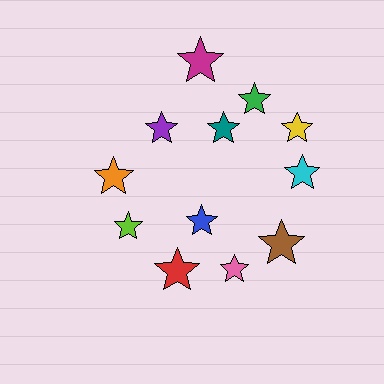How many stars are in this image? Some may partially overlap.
There are 12 stars.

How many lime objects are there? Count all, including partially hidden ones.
There is 1 lime object.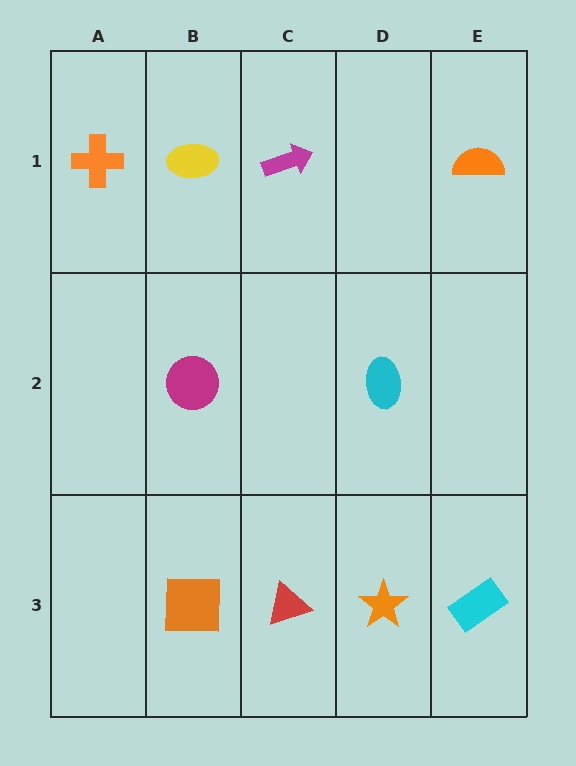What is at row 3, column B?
An orange square.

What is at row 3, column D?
An orange star.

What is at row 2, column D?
A cyan ellipse.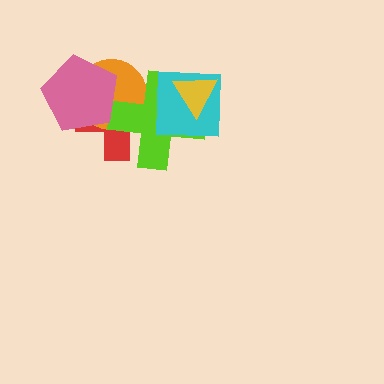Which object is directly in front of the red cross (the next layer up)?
The orange circle is directly in front of the red cross.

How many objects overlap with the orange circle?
3 objects overlap with the orange circle.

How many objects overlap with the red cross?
4 objects overlap with the red cross.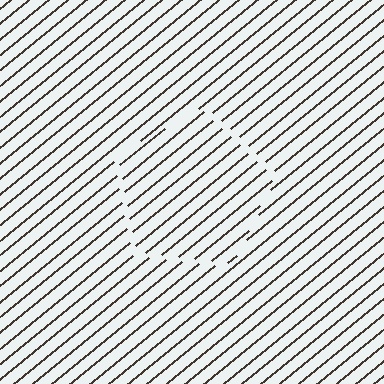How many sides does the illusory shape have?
5 sides — the line-ends trace a pentagon.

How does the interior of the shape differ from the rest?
The interior of the shape contains the same grating, shifted by half a period — the contour is defined by the phase discontinuity where line-ends from the inner and outer gratings abut.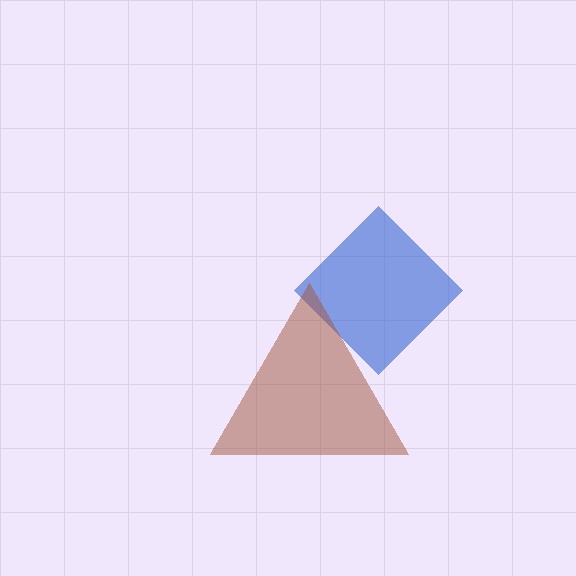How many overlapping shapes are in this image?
There are 2 overlapping shapes in the image.